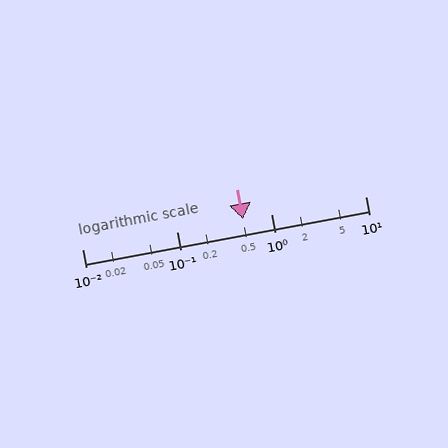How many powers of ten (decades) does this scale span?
The scale spans 3 decades, from 0.01 to 10.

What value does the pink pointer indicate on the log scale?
The pointer indicates approximately 0.5.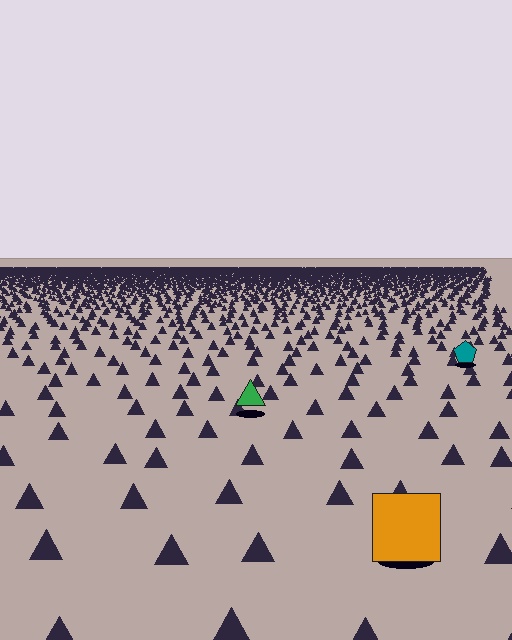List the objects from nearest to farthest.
From nearest to farthest: the orange square, the green triangle, the teal pentagon.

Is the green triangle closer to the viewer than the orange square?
No. The orange square is closer — you can tell from the texture gradient: the ground texture is coarser near it.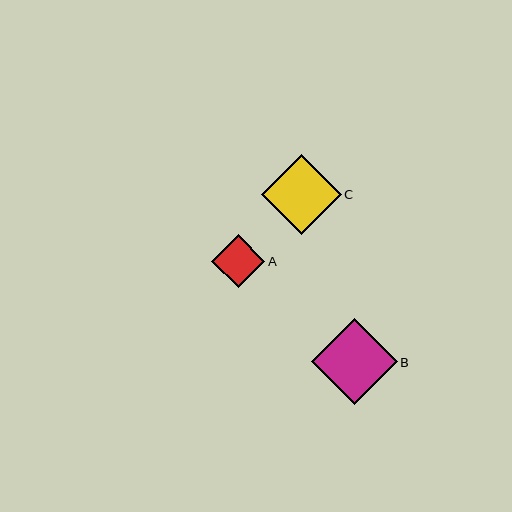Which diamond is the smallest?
Diamond A is the smallest with a size of approximately 53 pixels.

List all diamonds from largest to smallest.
From largest to smallest: B, C, A.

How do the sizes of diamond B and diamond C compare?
Diamond B and diamond C are approximately the same size.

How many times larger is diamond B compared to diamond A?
Diamond B is approximately 1.6 times the size of diamond A.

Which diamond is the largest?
Diamond B is the largest with a size of approximately 86 pixels.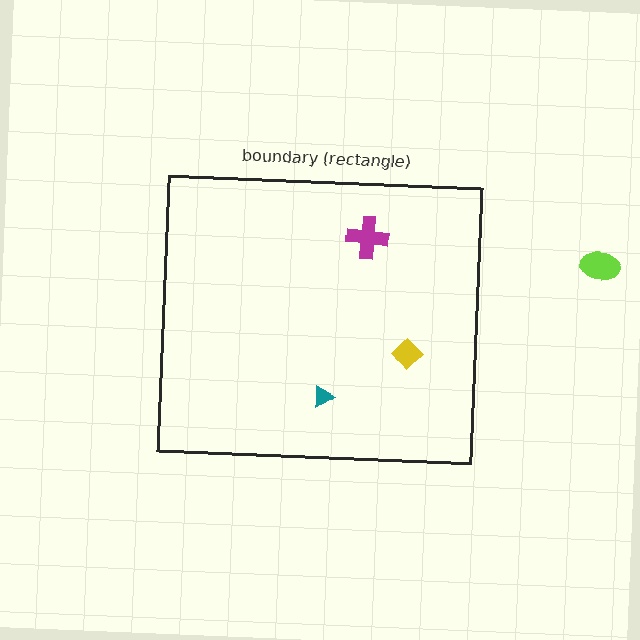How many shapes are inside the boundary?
3 inside, 1 outside.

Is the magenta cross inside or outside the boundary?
Inside.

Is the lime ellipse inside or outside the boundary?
Outside.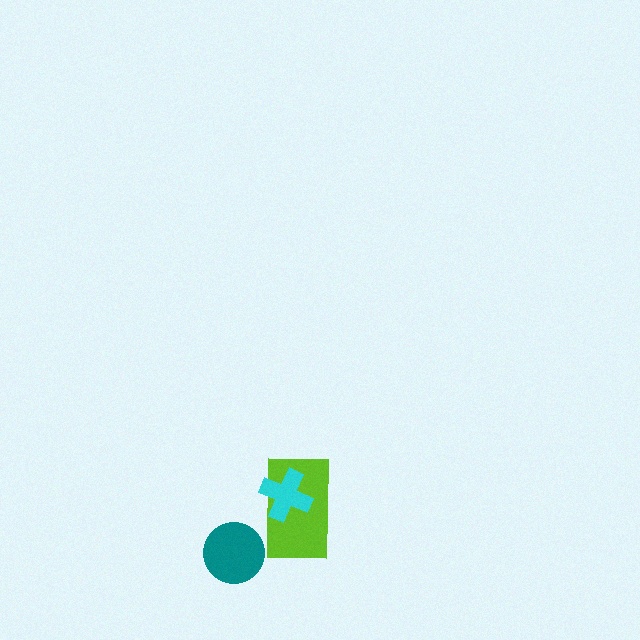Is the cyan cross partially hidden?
No, no other shape covers it.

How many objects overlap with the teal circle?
0 objects overlap with the teal circle.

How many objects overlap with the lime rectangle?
1 object overlaps with the lime rectangle.